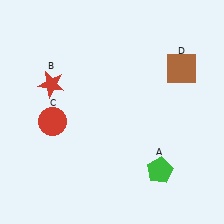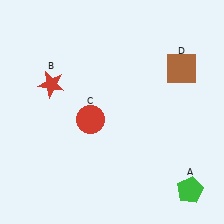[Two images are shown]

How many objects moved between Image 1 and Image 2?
2 objects moved between the two images.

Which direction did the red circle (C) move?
The red circle (C) moved right.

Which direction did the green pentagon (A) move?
The green pentagon (A) moved right.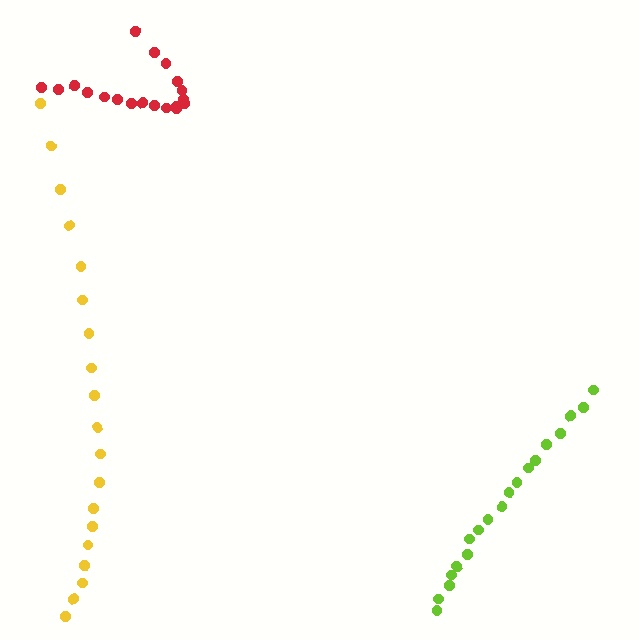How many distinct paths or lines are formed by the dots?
There are 3 distinct paths.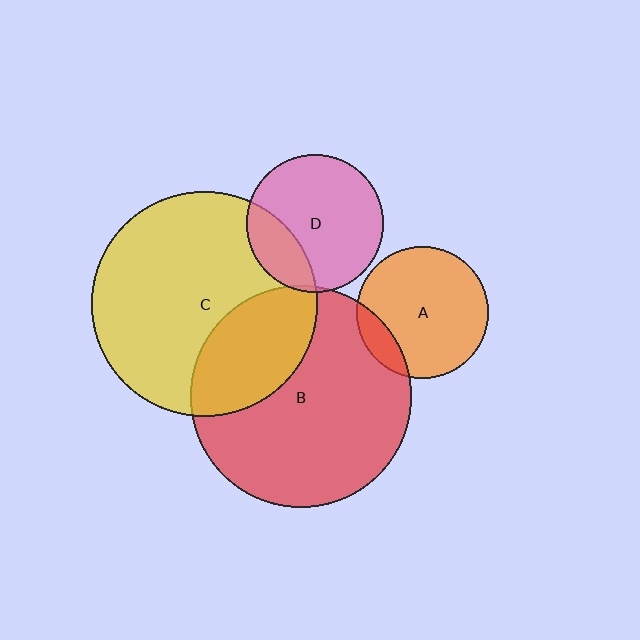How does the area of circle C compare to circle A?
Approximately 2.9 times.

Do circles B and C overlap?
Yes.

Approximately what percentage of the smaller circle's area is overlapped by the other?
Approximately 30%.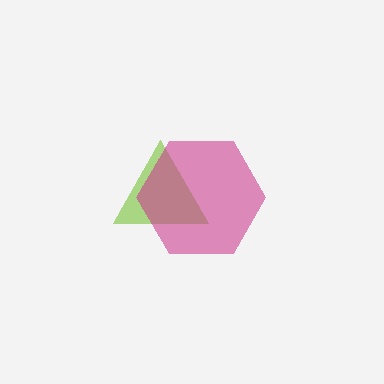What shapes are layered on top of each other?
The layered shapes are: a lime triangle, a magenta hexagon.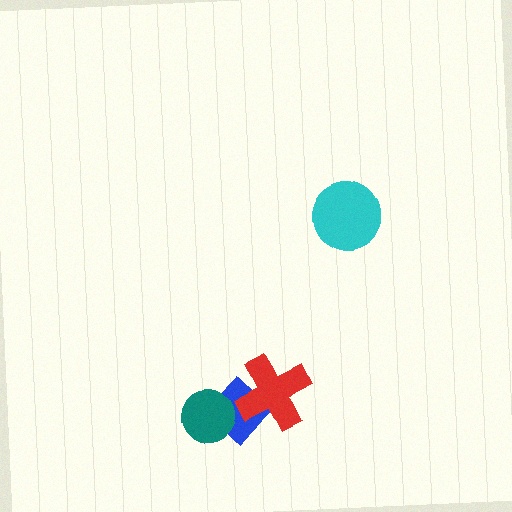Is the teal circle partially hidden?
No, no other shape covers it.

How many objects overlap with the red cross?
1 object overlaps with the red cross.